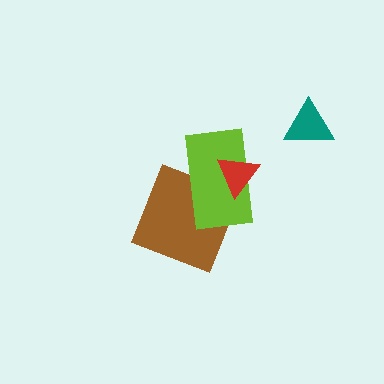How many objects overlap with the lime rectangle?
2 objects overlap with the lime rectangle.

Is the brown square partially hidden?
Yes, it is partially covered by another shape.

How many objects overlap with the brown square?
1 object overlaps with the brown square.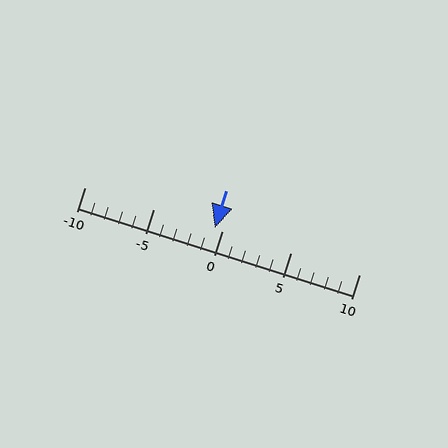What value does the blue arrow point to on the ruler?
The blue arrow points to approximately 0.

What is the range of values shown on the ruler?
The ruler shows values from -10 to 10.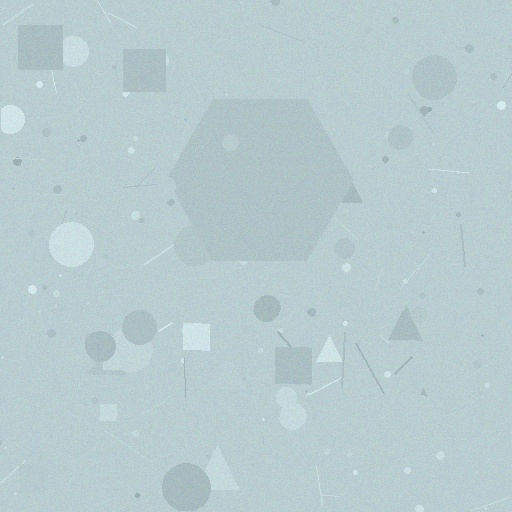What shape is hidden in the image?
A hexagon is hidden in the image.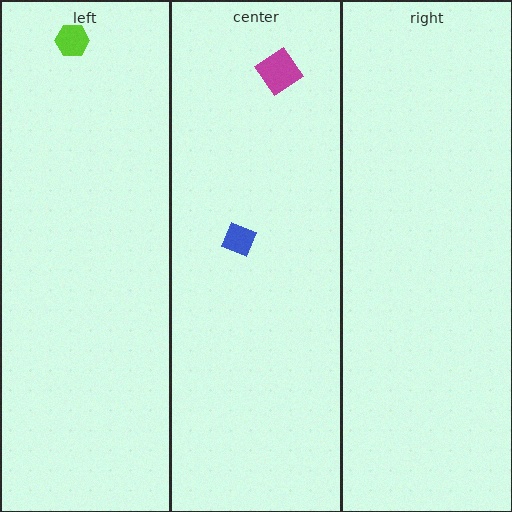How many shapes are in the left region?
1.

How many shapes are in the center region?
2.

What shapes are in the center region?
The magenta diamond, the blue diamond.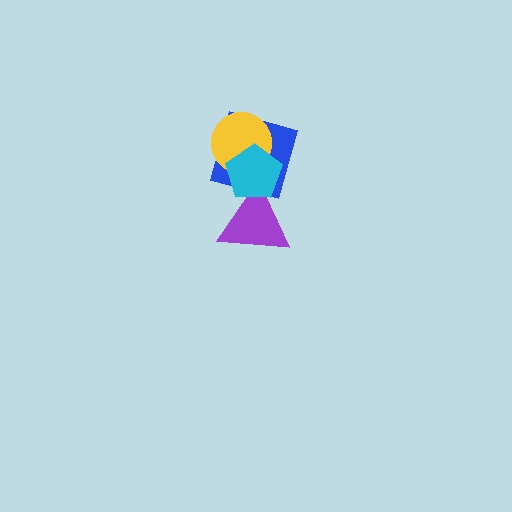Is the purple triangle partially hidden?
Yes, it is partially covered by another shape.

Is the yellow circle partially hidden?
Yes, it is partially covered by another shape.